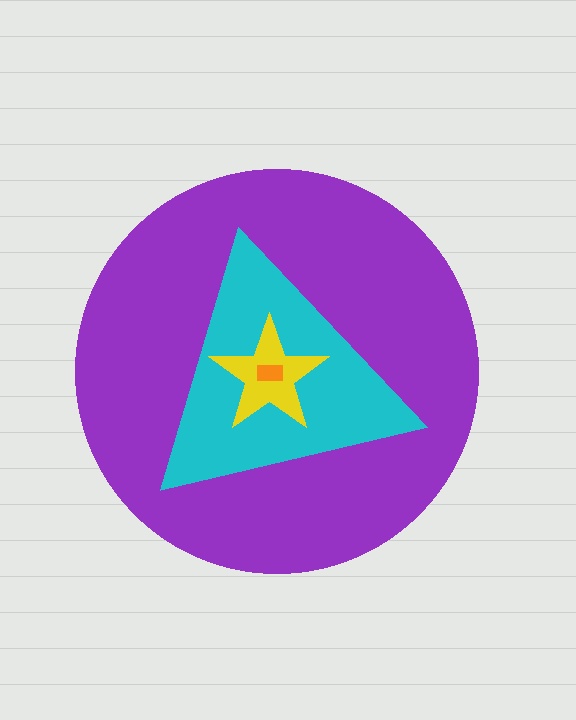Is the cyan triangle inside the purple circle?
Yes.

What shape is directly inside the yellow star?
The orange rectangle.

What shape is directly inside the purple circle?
The cyan triangle.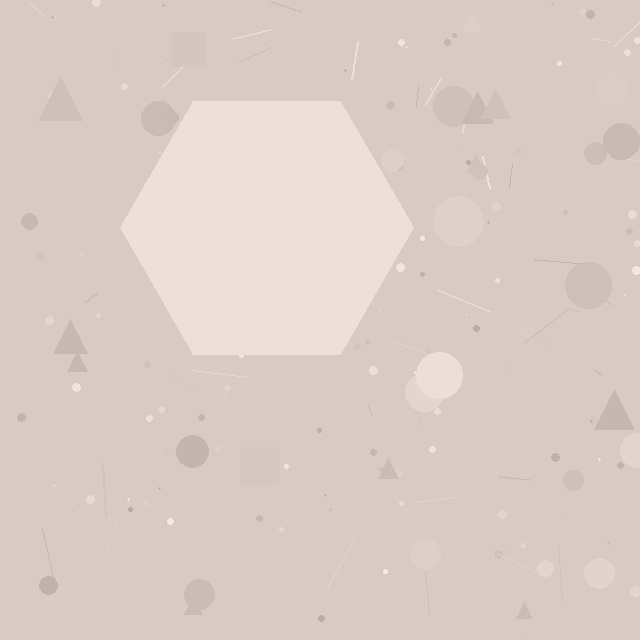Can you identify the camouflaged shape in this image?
The camouflaged shape is a hexagon.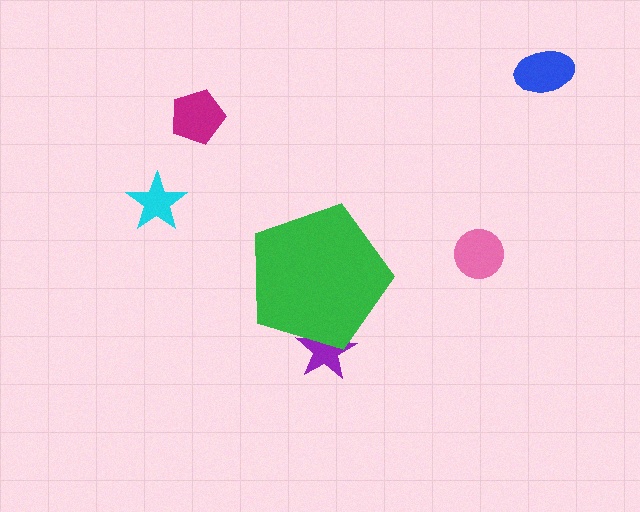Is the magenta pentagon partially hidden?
No, the magenta pentagon is fully visible.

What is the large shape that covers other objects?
A green pentagon.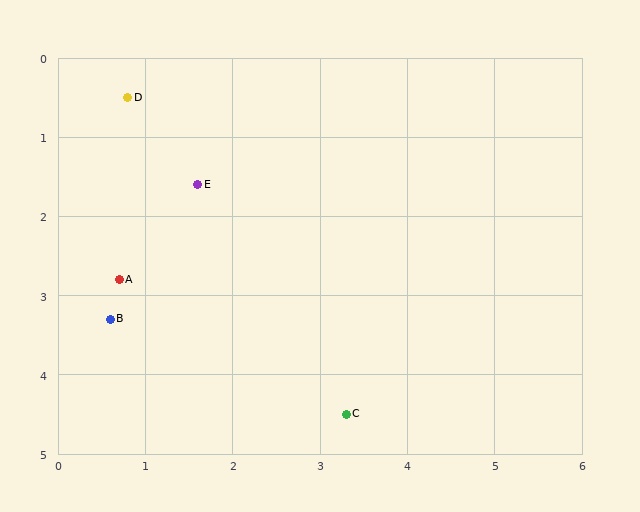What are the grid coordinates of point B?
Point B is at approximately (0.6, 3.3).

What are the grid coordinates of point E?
Point E is at approximately (1.6, 1.6).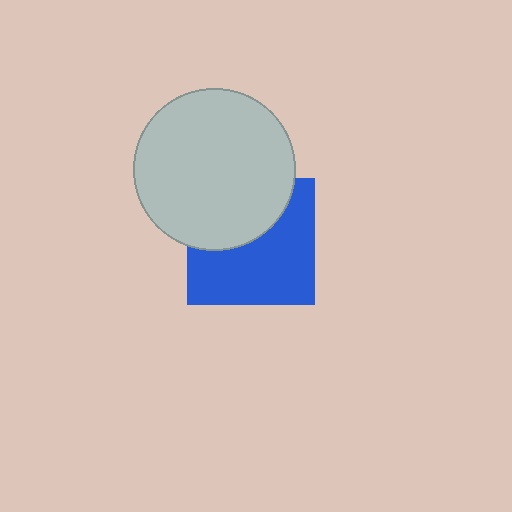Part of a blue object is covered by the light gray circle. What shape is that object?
It is a square.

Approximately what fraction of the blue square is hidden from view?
Roughly 40% of the blue square is hidden behind the light gray circle.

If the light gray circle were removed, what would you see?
You would see the complete blue square.